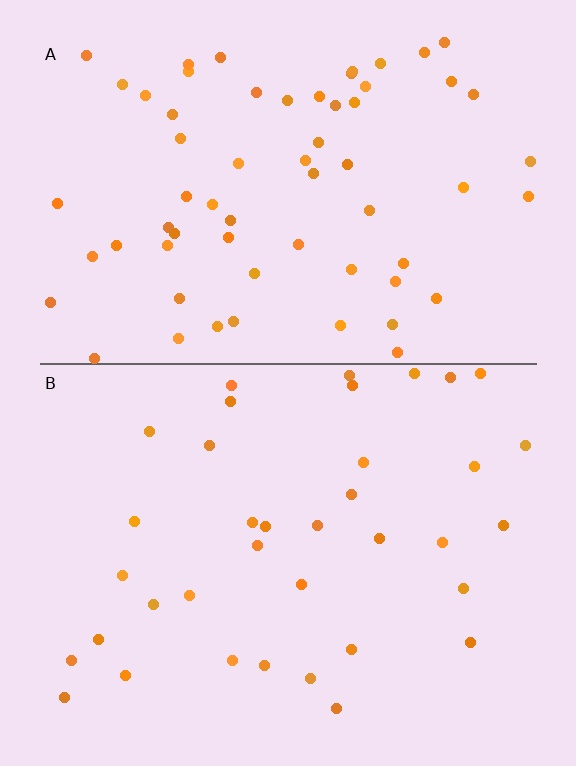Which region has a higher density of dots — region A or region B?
A (the top).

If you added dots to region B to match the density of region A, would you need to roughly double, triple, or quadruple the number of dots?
Approximately double.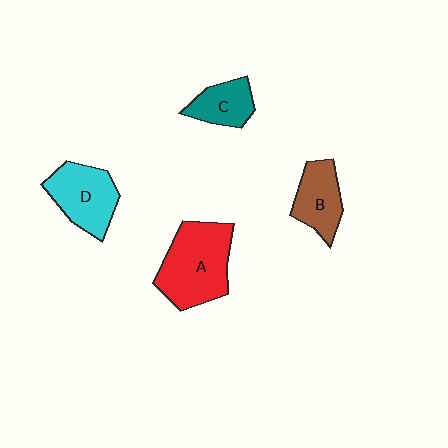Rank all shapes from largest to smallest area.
From largest to smallest: A (red), D (cyan), B (brown), C (teal).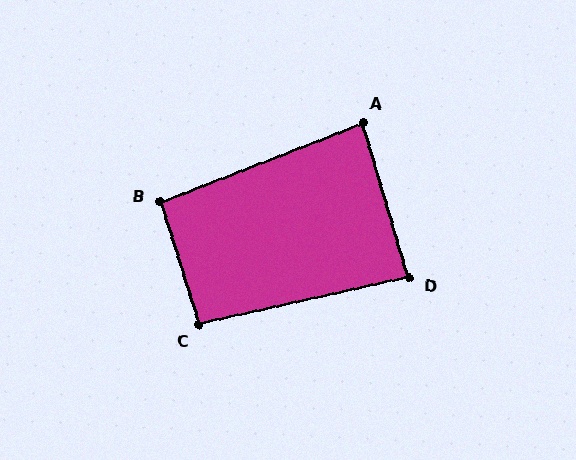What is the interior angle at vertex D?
Approximately 86 degrees (approximately right).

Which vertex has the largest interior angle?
C, at approximately 95 degrees.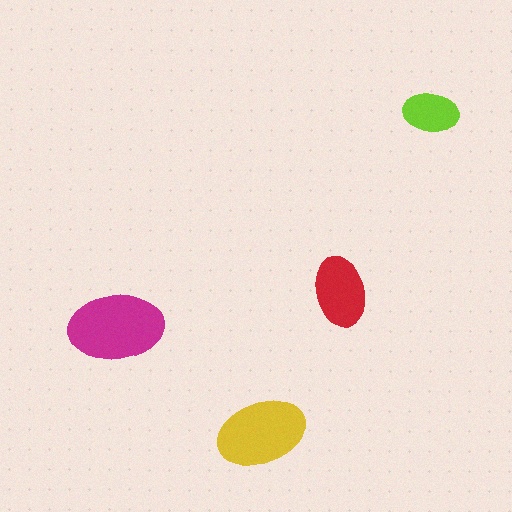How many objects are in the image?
There are 4 objects in the image.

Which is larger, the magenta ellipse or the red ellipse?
The magenta one.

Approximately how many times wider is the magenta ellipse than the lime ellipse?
About 1.5 times wider.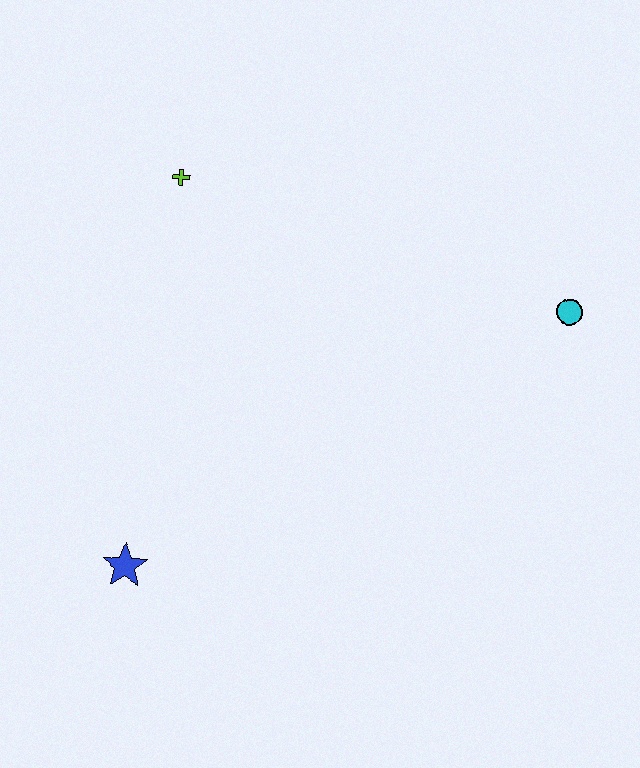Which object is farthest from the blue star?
The cyan circle is farthest from the blue star.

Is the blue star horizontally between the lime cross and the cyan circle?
No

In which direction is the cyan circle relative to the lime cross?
The cyan circle is to the right of the lime cross.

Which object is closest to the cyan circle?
The lime cross is closest to the cyan circle.